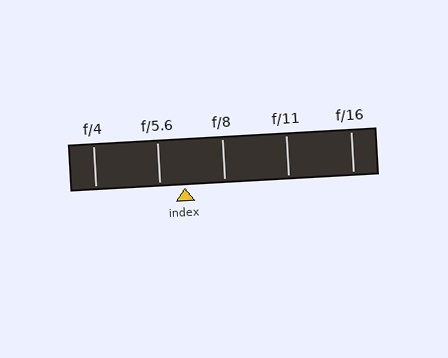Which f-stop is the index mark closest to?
The index mark is closest to f/5.6.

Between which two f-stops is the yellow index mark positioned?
The index mark is between f/5.6 and f/8.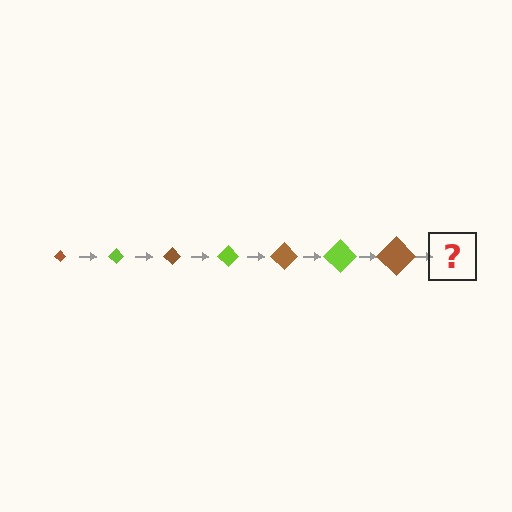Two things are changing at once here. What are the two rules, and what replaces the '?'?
The two rules are that the diamond grows larger each step and the color cycles through brown and lime. The '?' should be a lime diamond, larger than the previous one.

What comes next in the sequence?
The next element should be a lime diamond, larger than the previous one.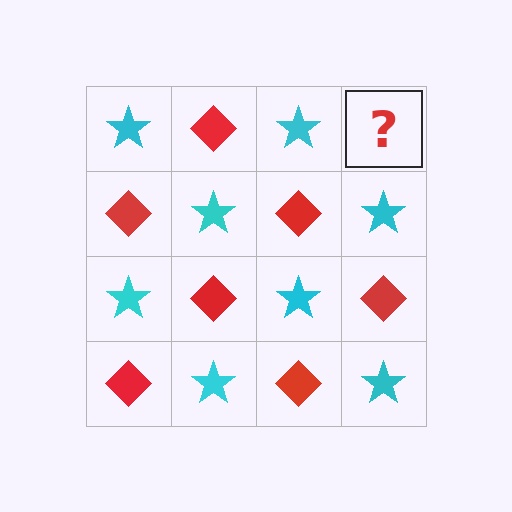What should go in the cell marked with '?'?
The missing cell should contain a red diamond.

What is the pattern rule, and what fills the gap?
The rule is that it alternates cyan star and red diamond in a checkerboard pattern. The gap should be filled with a red diamond.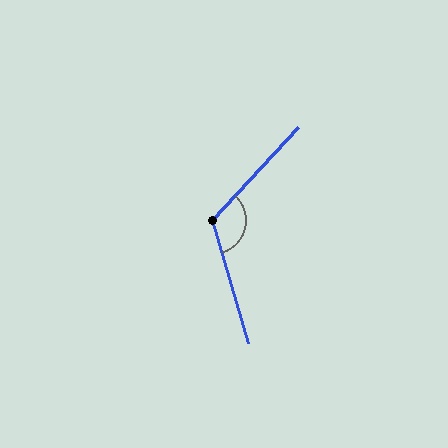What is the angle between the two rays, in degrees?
Approximately 121 degrees.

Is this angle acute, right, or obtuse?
It is obtuse.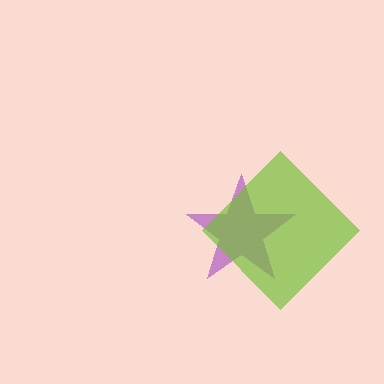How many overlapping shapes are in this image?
There are 2 overlapping shapes in the image.